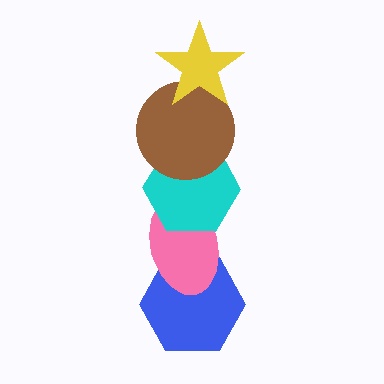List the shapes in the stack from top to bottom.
From top to bottom: the yellow star, the brown circle, the cyan hexagon, the pink ellipse, the blue hexagon.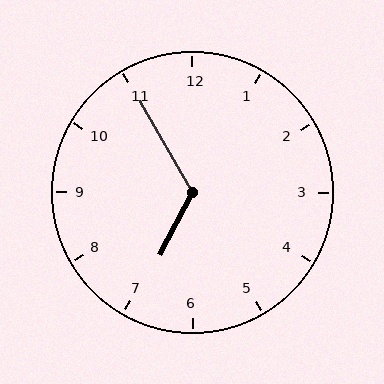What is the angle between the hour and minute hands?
Approximately 122 degrees.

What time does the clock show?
6:55.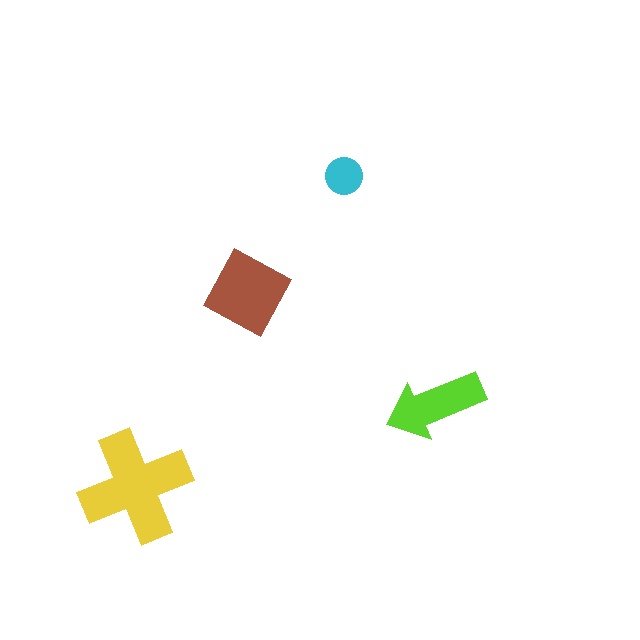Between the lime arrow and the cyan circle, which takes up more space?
The lime arrow.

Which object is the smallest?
The cyan circle.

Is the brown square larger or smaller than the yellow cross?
Smaller.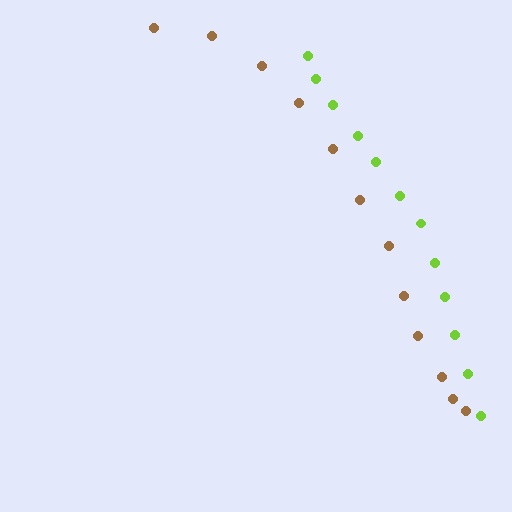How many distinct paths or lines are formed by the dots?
There are 2 distinct paths.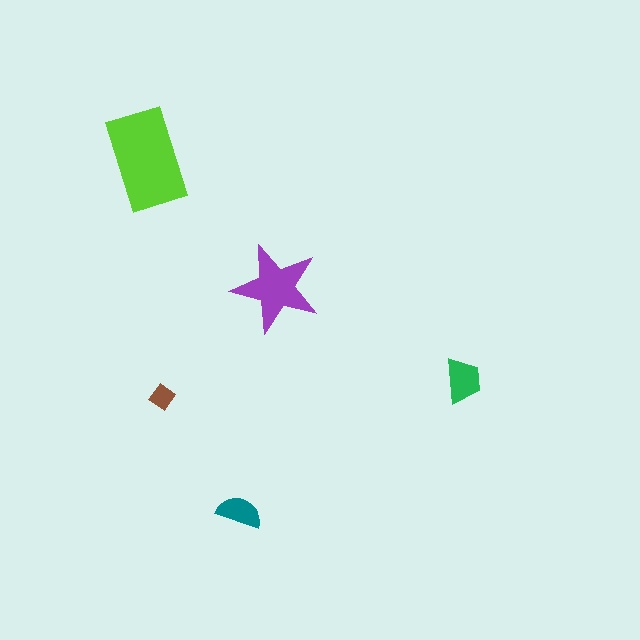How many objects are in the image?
There are 5 objects in the image.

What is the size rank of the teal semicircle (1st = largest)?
4th.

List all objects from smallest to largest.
The brown diamond, the teal semicircle, the green trapezoid, the purple star, the lime rectangle.